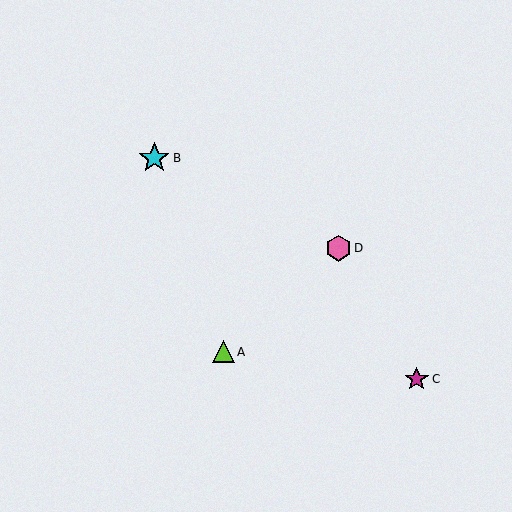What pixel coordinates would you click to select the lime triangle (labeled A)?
Click at (223, 352) to select the lime triangle A.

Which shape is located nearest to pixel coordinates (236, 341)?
The lime triangle (labeled A) at (223, 352) is nearest to that location.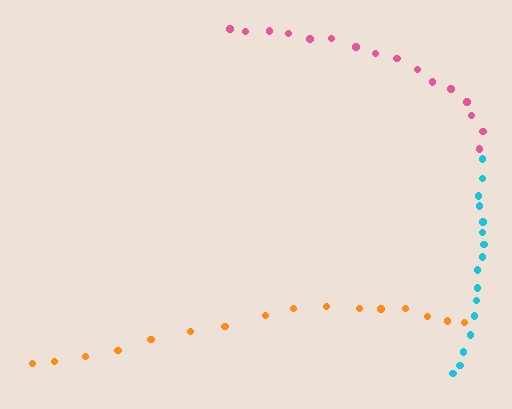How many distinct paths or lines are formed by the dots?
There are 3 distinct paths.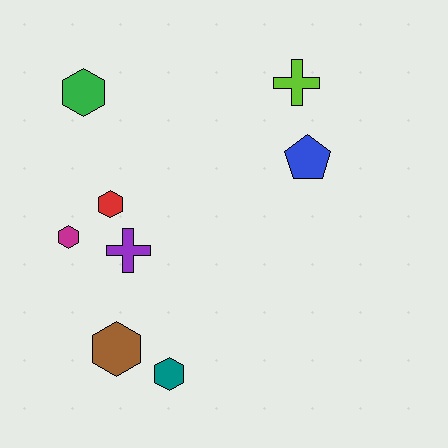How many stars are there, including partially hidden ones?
There are no stars.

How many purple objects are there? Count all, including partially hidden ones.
There is 1 purple object.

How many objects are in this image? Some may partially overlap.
There are 8 objects.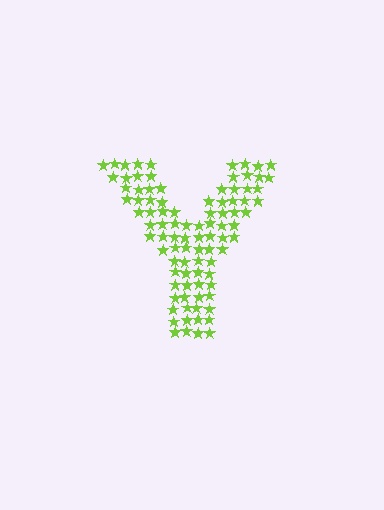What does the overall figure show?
The overall figure shows the letter Y.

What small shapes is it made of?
It is made of small stars.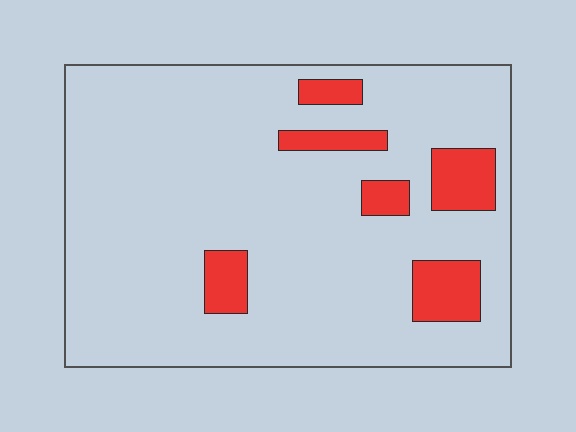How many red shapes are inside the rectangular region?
6.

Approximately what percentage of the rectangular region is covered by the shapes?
Approximately 10%.